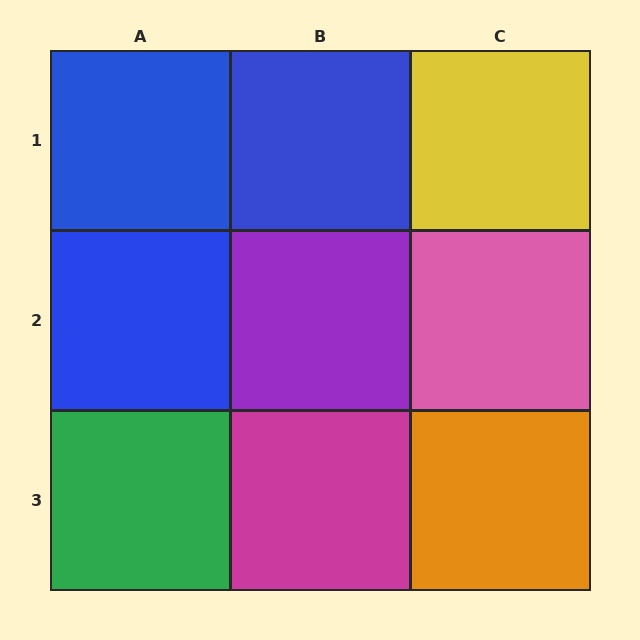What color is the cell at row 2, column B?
Purple.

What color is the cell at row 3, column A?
Green.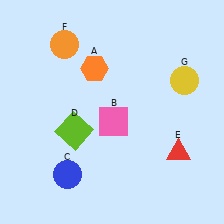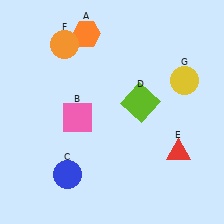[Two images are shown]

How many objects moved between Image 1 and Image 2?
3 objects moved between the two images.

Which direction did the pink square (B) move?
The pink square (B) moved left.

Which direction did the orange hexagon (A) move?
The orange hexagon (A) moved up.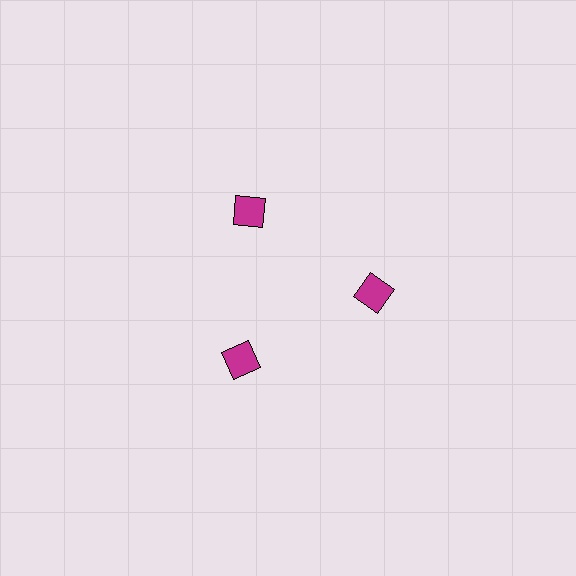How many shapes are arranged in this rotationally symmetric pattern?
There are 3 shapes, arranged in 3 groups of 1.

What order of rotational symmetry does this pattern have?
This pattern has 3-fold rotational symmetry.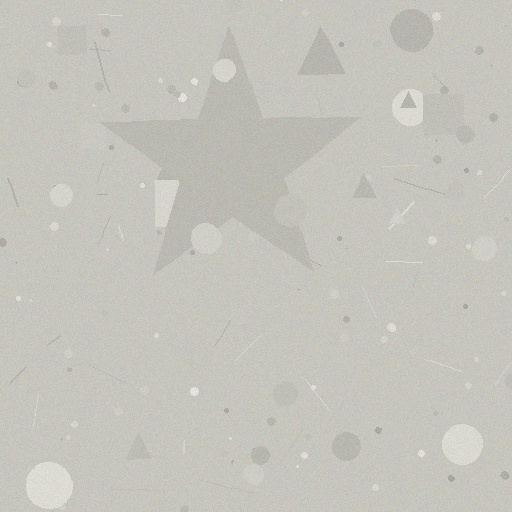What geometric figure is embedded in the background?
A star is embedded in the background.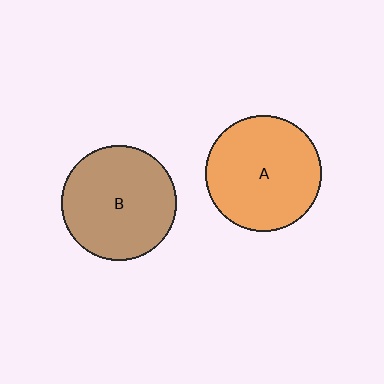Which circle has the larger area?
Circle A (orange).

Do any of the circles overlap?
No, none of the circles overlap.